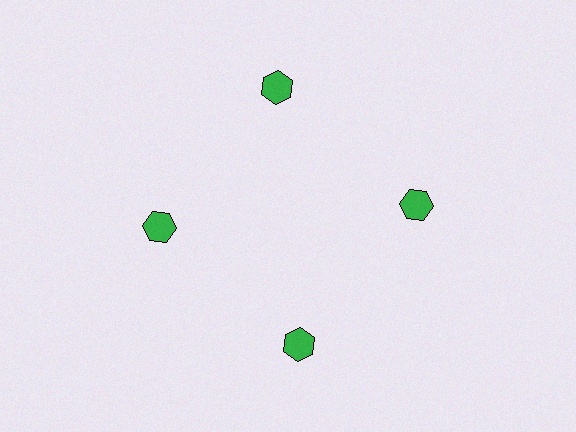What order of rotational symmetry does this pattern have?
This pattern has 4-fold rotational symmetry.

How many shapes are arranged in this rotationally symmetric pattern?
There are 4 shapes, arranged in 4 groups of 1.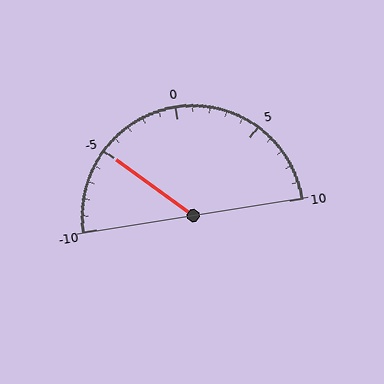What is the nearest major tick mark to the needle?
The nearest major tick mark is -5.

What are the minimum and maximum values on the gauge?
The gauge ranges from -10 to 10.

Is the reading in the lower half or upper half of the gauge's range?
The reading is in the lower half of the range (-10 to 10).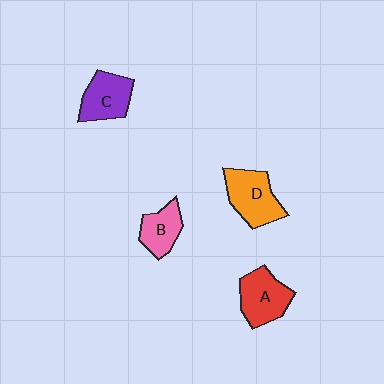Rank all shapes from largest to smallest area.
From largest to smallest: D (orange), A (red), C (purple), B (pink).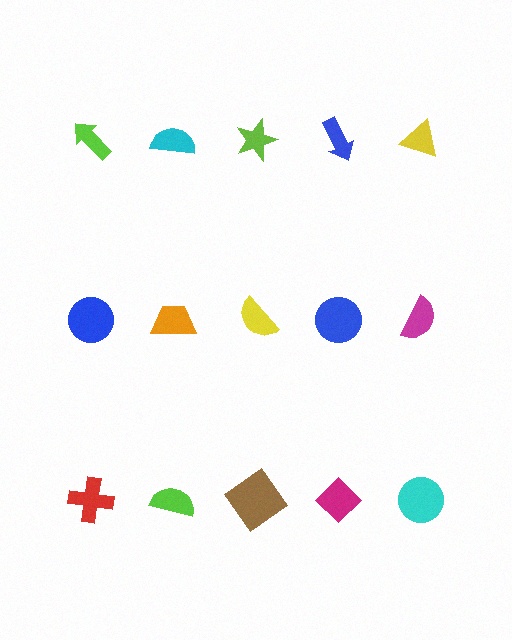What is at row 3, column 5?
A cyan circle.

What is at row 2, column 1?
A blue circle.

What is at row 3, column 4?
A magenta diamond.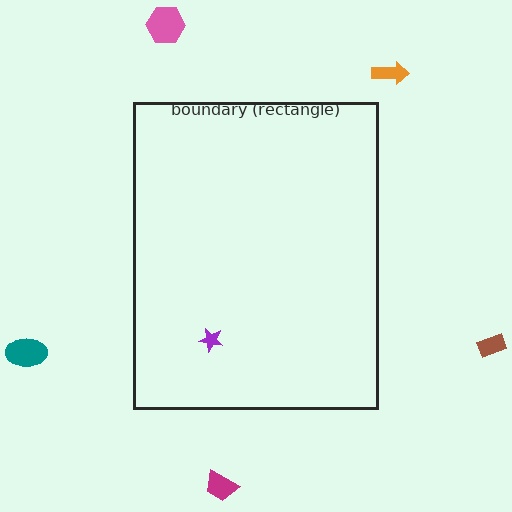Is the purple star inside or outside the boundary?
Inside.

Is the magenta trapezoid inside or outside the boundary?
Outside.